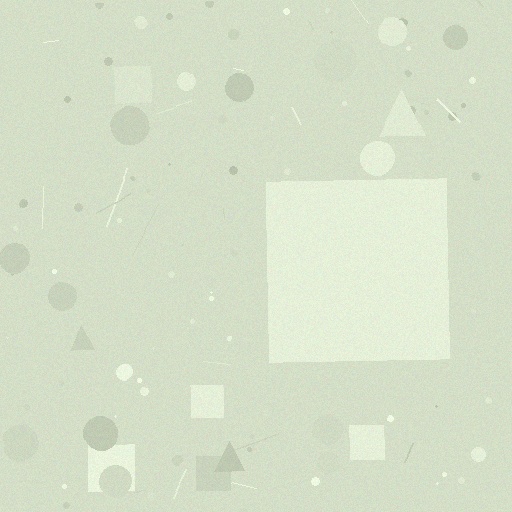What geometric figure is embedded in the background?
A square is embedded in the background.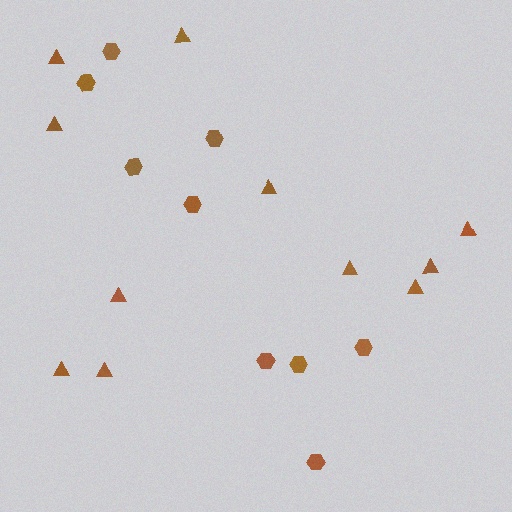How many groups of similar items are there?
There are 2 groups: one group of hexagons (9) and one group of triangles (11).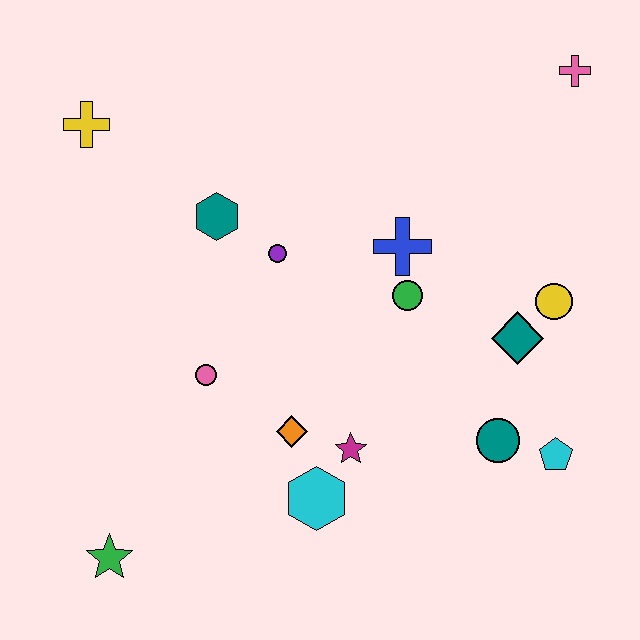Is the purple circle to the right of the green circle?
No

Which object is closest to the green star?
The pink circle is closest to the green star.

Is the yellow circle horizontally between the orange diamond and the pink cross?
Yes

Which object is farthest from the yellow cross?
The cyan pentagon is farthest from the yellow cross.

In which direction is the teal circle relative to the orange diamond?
The teal circle is to the right of the orange diamond.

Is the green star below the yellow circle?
Yes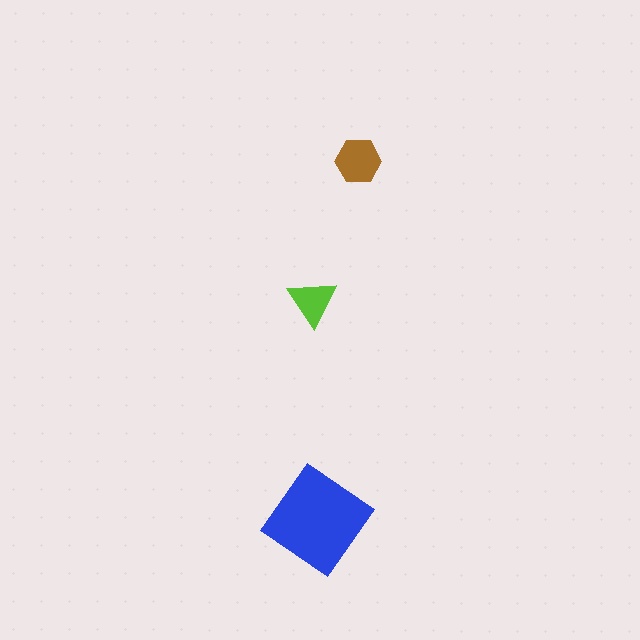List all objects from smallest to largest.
The lime triangle, the brown hexagon, the blue diamond.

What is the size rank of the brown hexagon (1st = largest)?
2nd.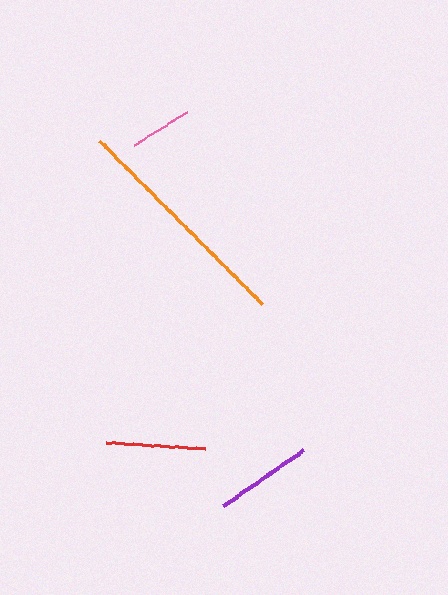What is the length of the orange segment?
The orange segment is approximately 231 pixels long.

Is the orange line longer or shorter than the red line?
The orange line is longer than the red line.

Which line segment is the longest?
The orange line is the longest at approximately 231 pixels.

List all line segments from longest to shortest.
From longest to shortest: orange, red, purple, pink.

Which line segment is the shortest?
The pink line is the shortest at approximately 63 pixels.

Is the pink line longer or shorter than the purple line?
The purple line is longer than the pink line.